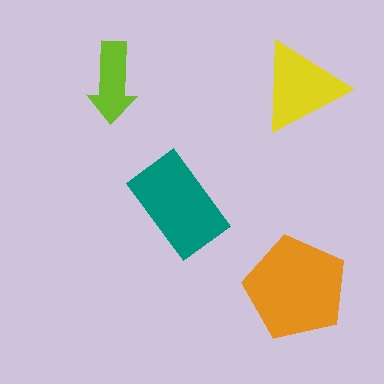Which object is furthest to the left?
The lime arrow is leftmost.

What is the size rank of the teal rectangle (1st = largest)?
2nd.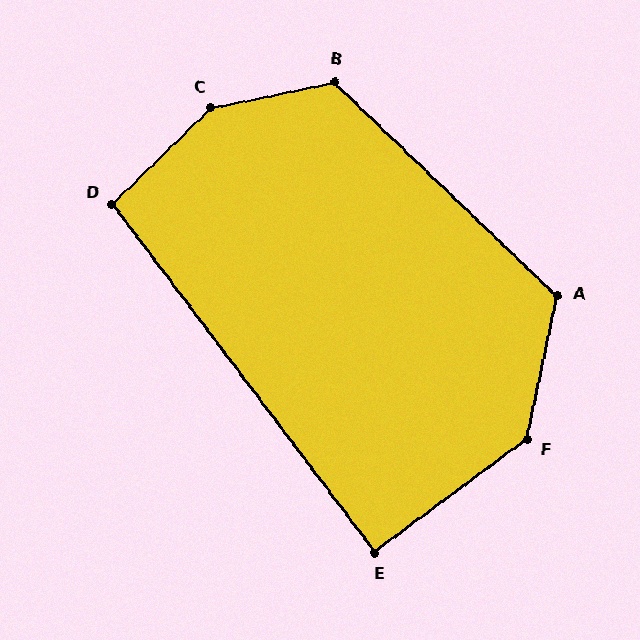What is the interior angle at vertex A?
Approximately 122 degrees (obtuse).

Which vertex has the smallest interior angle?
E, at approximately 90 degrees.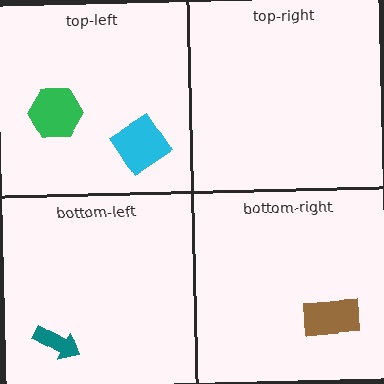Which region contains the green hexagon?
The top-left region.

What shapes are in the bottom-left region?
The teal arrow.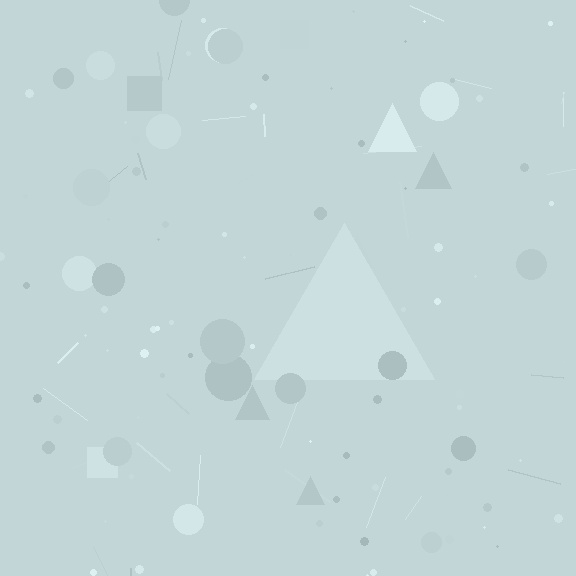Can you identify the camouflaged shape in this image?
The camouflaged shape is a triangle.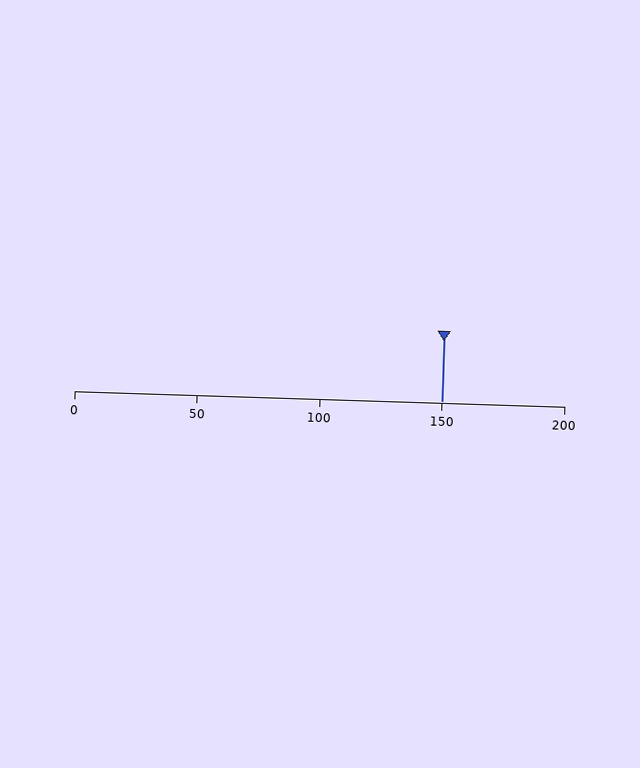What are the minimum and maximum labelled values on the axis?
The axis runs from 0 to 200.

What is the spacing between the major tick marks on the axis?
The major ticks are spaced 50 apart.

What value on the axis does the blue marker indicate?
The marker indicates approximately 150.